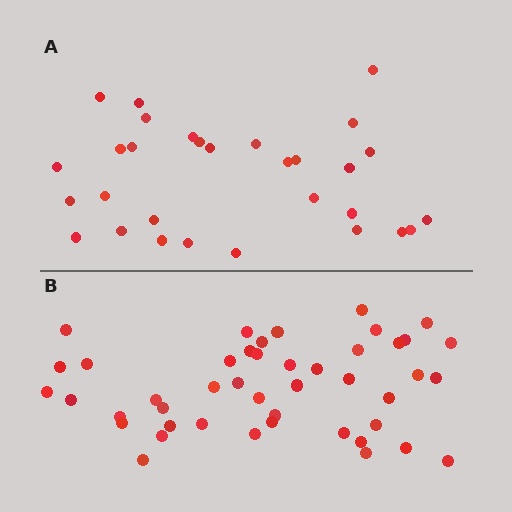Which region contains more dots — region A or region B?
Region B (the bottom region) has more dots.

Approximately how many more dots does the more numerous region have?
Region B has approximately 15 more dots than region A.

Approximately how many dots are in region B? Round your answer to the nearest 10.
About 40 dots. (The exact count is 45, which rounds to 40.)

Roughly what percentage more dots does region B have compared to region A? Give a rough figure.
About 50% more.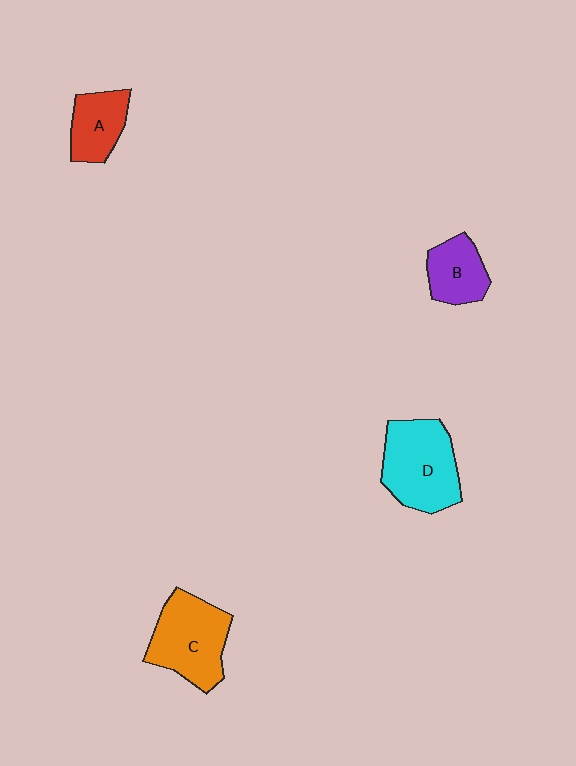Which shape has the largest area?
Shape D (cyan).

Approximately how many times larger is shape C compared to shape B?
Approximately 1.7 times.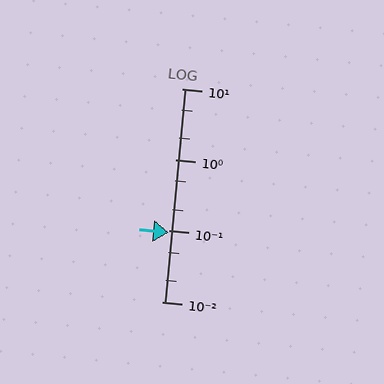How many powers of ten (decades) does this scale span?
The scale spans 3 decades, from 0.01 to 10.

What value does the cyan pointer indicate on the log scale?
The pointer indicates approximately 0.093.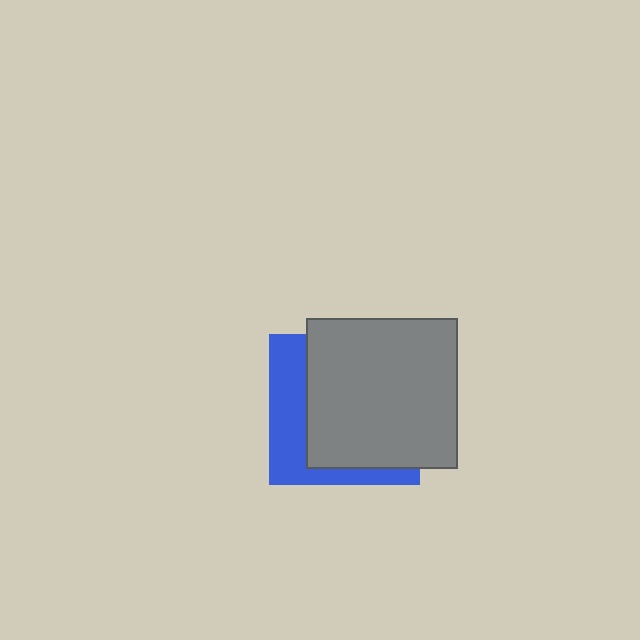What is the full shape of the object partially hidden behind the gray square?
The partially hidden object is a blue square.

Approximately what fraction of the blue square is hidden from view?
Roughly 68% of the blue square is hidden behind the gray square.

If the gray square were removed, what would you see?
You would see the complete blue square.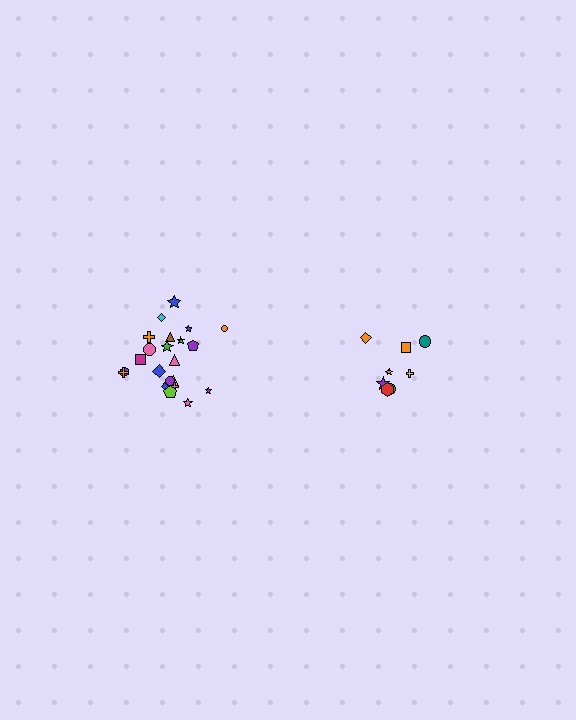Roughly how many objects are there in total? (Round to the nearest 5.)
Roughly 30 objects in total.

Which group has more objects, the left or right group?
The left group.